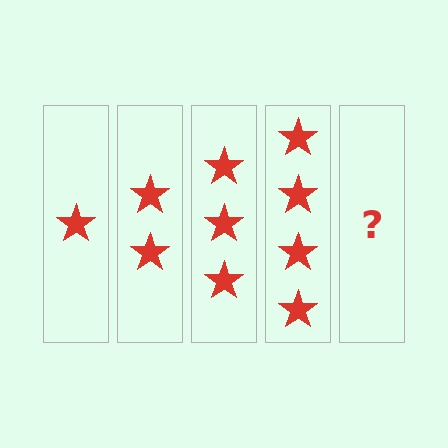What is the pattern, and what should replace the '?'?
The pattern is that each step adds one more star. The '?' should be 5 stars.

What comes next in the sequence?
The next element should be 5 stars.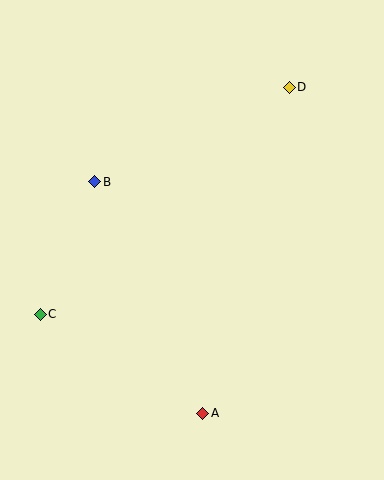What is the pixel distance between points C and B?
The distance between C and B is 144 pixels.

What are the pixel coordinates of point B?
Point B is at (95, 182).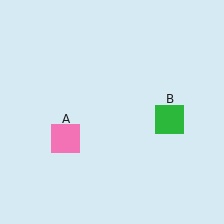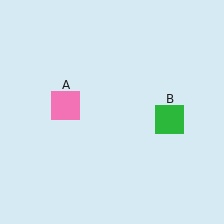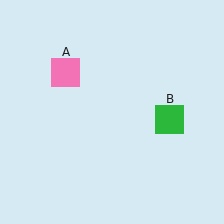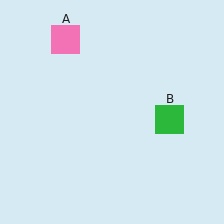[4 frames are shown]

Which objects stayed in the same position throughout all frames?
Green square (object B) remained stationary.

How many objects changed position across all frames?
1 object changed position: pink square (object A).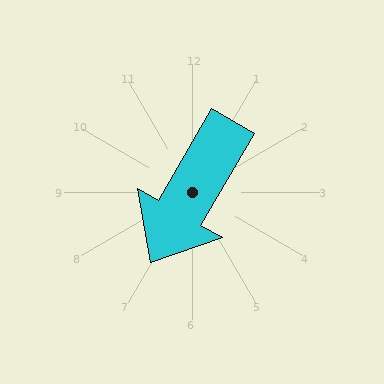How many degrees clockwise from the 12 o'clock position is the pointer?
Approximately 210 degrees.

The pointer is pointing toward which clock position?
Roughly 7 o'clock.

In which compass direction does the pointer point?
Southwest.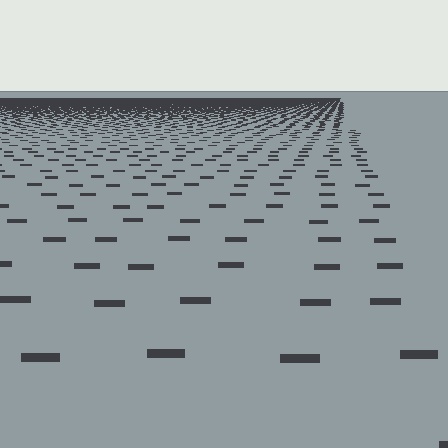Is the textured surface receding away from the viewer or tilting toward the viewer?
The surface is receding away from the viewer. Texture elements get smaller and denser toward the top.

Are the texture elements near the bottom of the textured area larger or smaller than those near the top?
Larger. Near the bottom, elements are closer to the viewer and appear at a bigger on-screen size.